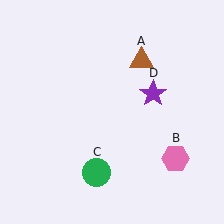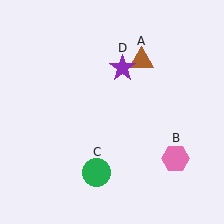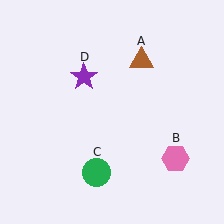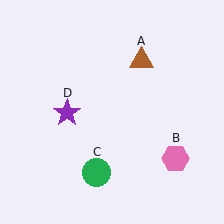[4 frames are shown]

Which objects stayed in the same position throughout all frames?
Brown triangle (object A) and pink hexagon (object B) and green circle (object C) remained stationary.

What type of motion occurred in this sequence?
The purple star (object D) rotated counterclockwise around the center of the scene.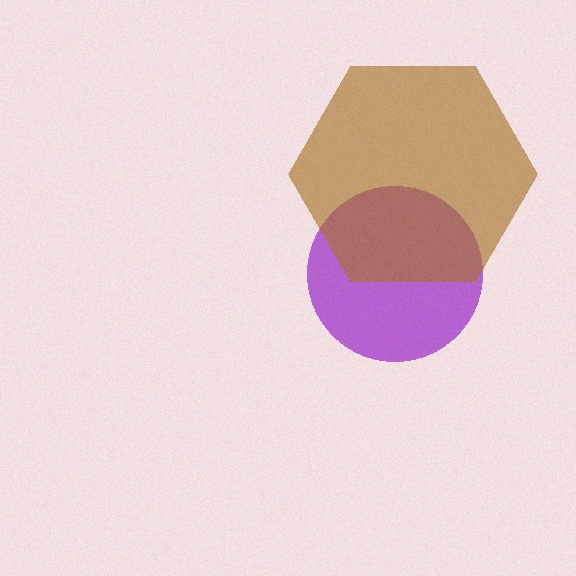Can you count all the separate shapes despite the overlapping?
Yes, there are 2 separate shapes.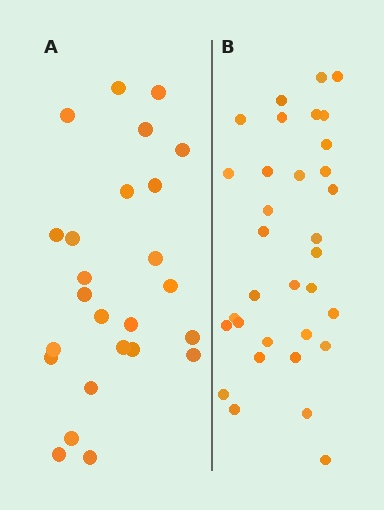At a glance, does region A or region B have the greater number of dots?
Region B (the right region) has more dots.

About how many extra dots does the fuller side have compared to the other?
Region B has roughly 8 or so more dots than region A.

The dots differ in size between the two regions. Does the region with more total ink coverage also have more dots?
No. Region A has more total ink coverage because its dots are larger, but region B actually contains more individual dots. Total area can be misleading — the number of items is what matters here.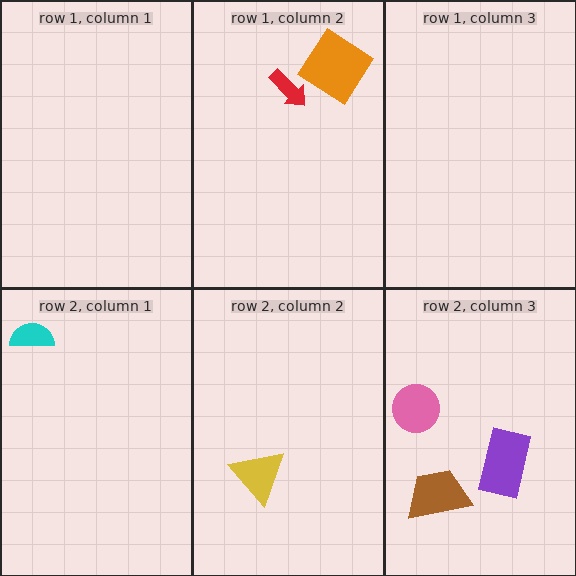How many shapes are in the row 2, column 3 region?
3.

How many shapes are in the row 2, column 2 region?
1.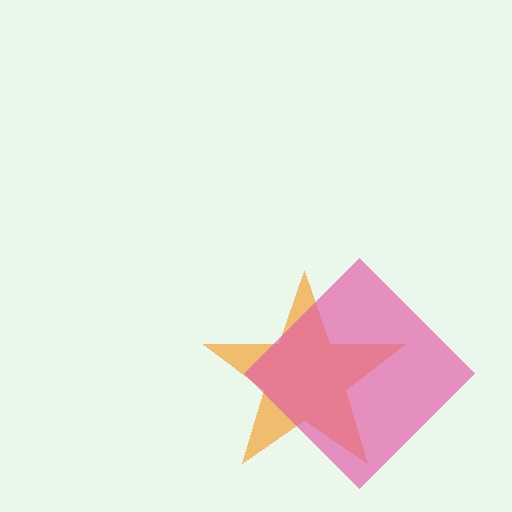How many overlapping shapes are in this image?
There are 2 overlapping shapes in the image.